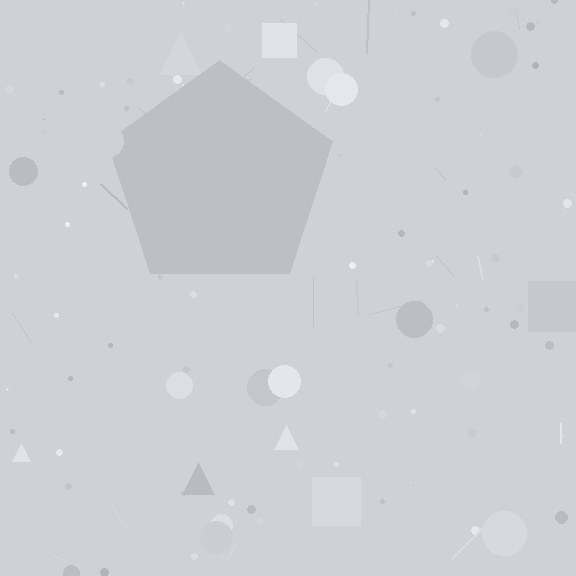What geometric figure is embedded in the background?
A pentagon is embedded in the background.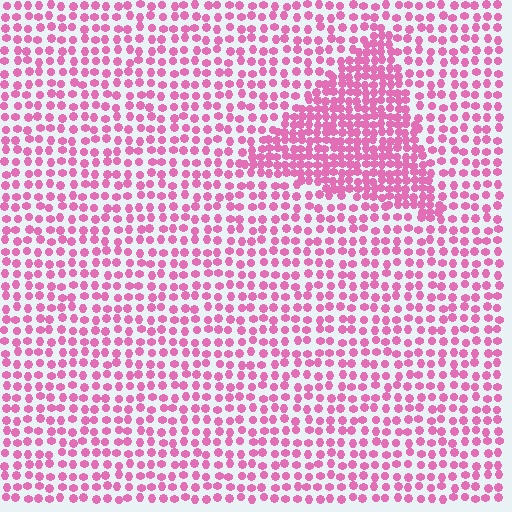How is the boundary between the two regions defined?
The boundary is defined by a change in element density (approximately 1.9x ratio). All elements are the same color, size, and shape.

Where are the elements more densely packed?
The elements are more densely packed inside the triangle boundary.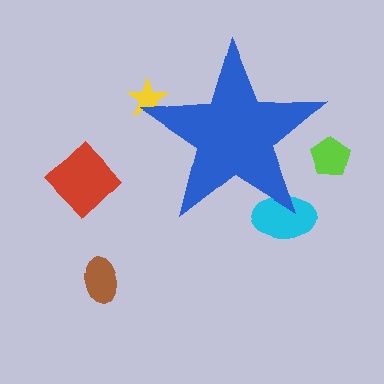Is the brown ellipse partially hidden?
No, the brown ellipse is fully visible.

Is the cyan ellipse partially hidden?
Yes, the cyan ellipse is partially hidden behind the blue star.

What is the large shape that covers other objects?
A blue star.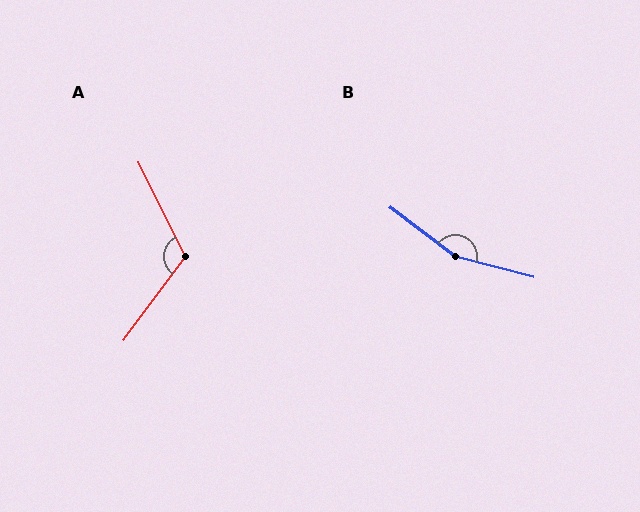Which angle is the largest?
B, at approximately 158 degrees.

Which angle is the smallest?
A, at approximately 118 degrees.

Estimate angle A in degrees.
Approximately 118 degrees.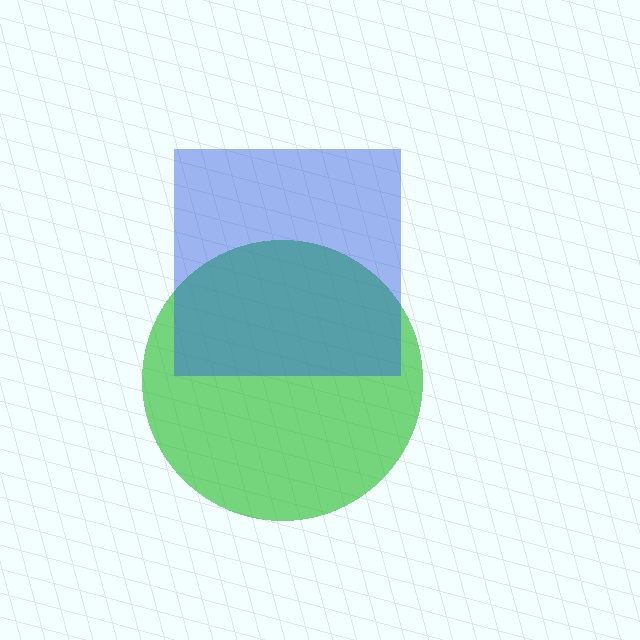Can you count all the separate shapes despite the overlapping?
Yes, there are 2 separate shapes.